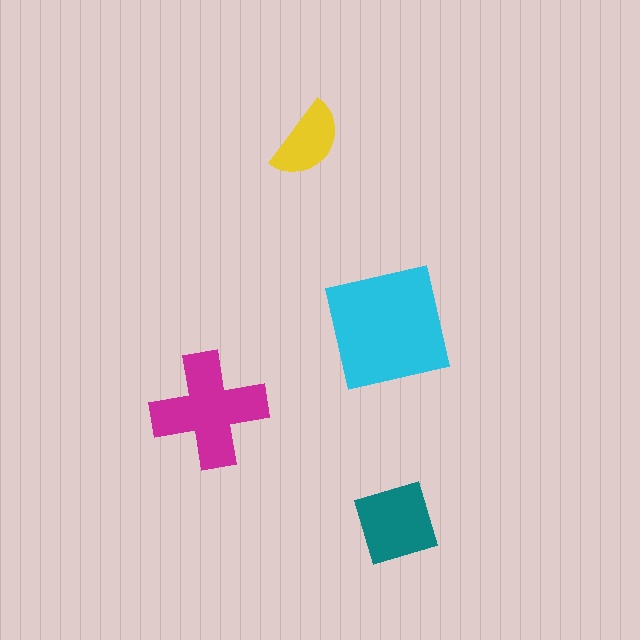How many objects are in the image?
There are 4 objects in the image.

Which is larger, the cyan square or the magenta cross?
The cyan square.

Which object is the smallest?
The yellow semicircle.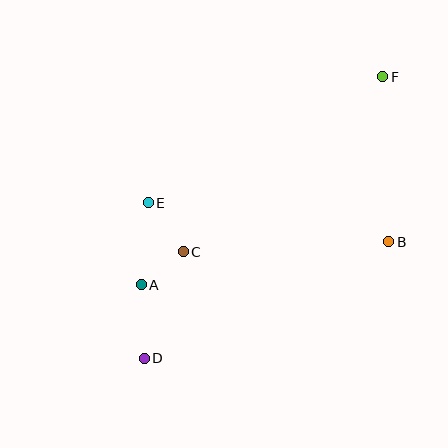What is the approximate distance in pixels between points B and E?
The distance between B and E is approximately 244 pixels.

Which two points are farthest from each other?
Points D and F are farthest from each other.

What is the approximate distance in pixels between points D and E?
The distance between D and E is approximately 155 pixels.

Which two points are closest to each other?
Points A and C are closest to each other.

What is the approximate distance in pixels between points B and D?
The distance between B and D is approximately 271 pixels.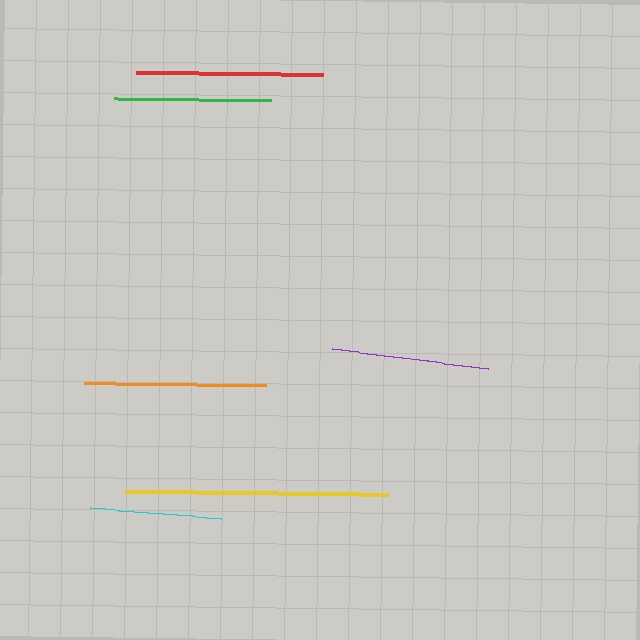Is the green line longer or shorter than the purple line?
The purple line is longer than the green line.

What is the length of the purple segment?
The purple segment is approximately 159 pixels long.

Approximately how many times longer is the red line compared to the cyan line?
The red line is approximately 1.4 times the length of the cyan line.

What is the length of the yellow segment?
The yellow segment is approximately 264 pixels long.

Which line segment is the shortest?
The cyan line is the shortest at approximately 132 pixels.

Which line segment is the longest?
The yellow line is the longest at approximately 264 pixels.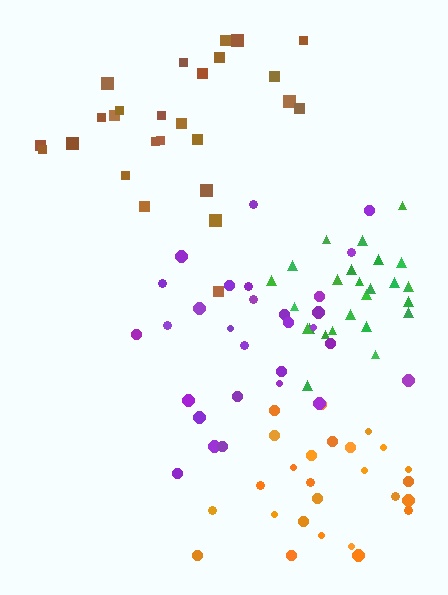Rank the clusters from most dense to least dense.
green, orange, purple, brown.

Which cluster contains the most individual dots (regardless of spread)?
Purple (29).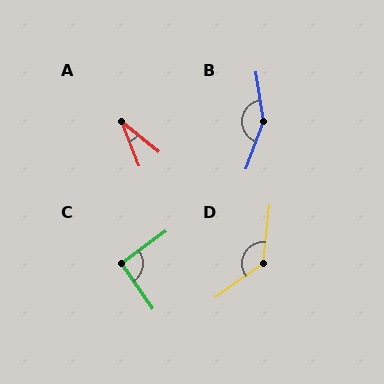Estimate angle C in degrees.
Approximately 92 degrees.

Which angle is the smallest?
A, at approximately 29 degrees.